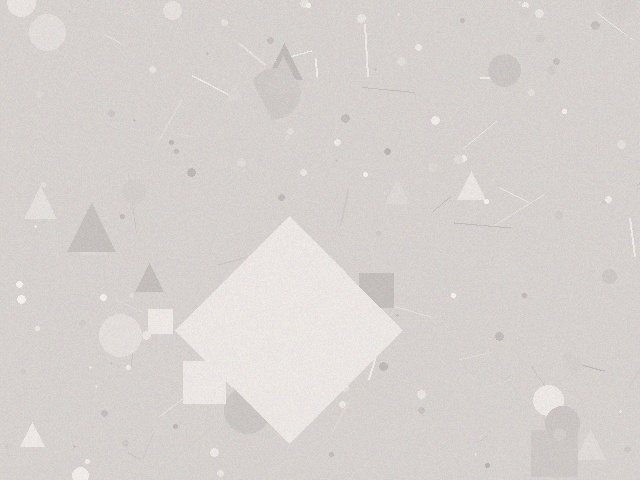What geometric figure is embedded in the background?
A diamond is embedded in the background.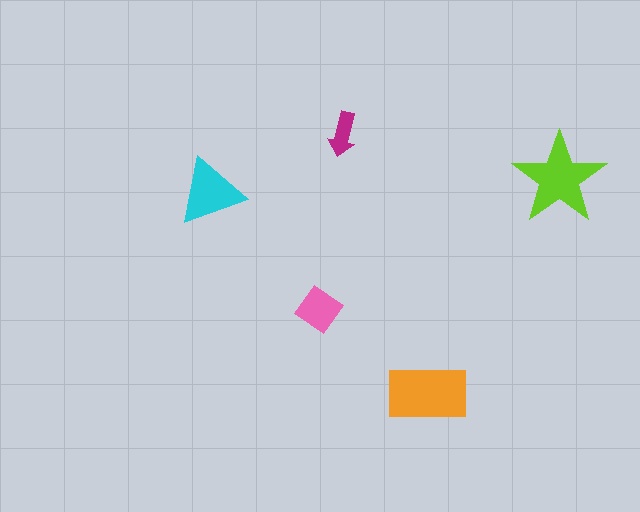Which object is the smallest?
The magenta arrow.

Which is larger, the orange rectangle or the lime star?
The orange rectangle.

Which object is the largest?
The orange rectangle.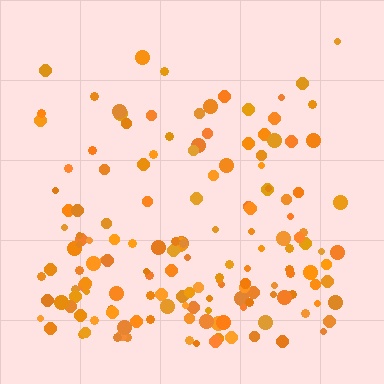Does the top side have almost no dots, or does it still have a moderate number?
Still a moderate number, just noticeably fewer than the bottom.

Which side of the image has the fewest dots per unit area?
The top.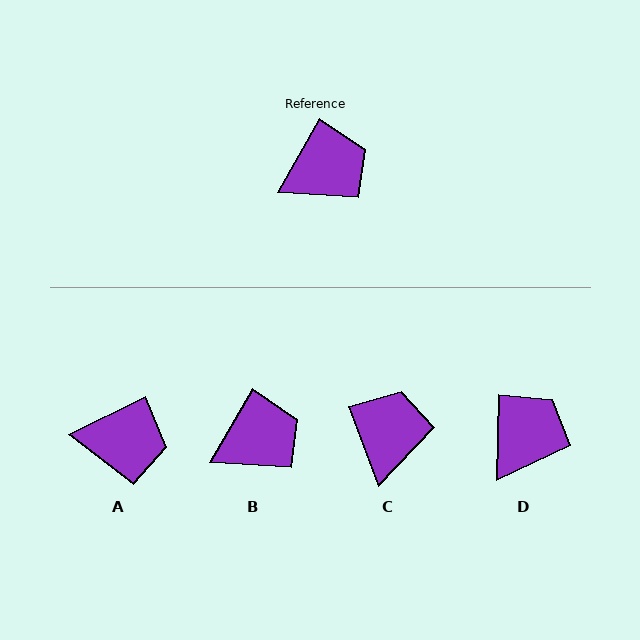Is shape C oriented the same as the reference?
No, it is off by about 50 degrees.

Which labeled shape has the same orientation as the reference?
B.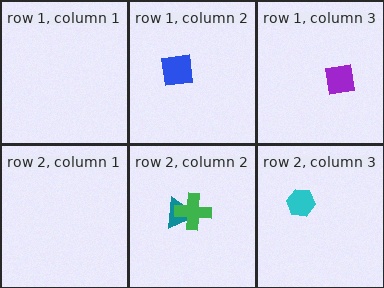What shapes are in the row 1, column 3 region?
The purple square.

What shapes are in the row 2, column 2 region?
The teal triangle, the green cross.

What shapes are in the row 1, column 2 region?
The blue square.